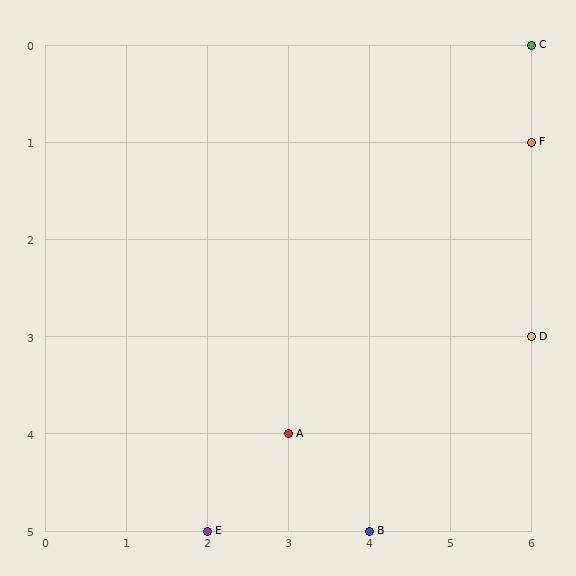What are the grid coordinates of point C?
Point C is at grid coordinates (6, 0).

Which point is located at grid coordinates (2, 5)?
Point E is at (2, 5).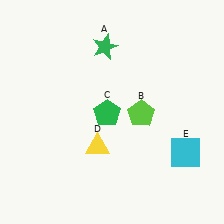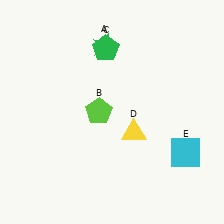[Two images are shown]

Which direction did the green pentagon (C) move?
The green pentagon (C) moved up.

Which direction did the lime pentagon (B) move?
The lime pentagon (B) moved left.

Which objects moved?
The objects that moved are: the lime pentagon (B), the green pentagon (C), the yellow triangle (D).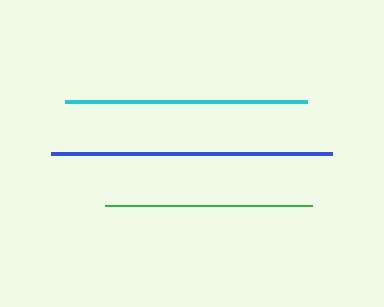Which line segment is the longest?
The blue line is the longest at approximately 282 pixels.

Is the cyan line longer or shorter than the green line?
The cyan line is longer than the green line.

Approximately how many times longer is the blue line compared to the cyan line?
The blue line is approximately 1.2 times the length of the cyan line.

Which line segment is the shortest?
The green line is the shortest at approximately 207 pixels.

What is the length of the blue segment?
The blue segment is approximately 282 pixels long.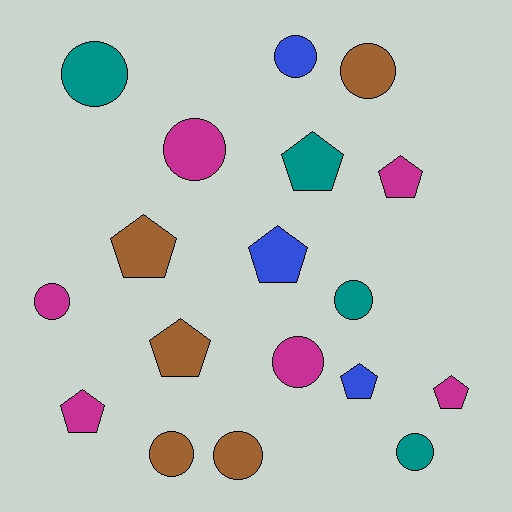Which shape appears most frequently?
Circle, with 10 objects.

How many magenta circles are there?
There are 3 magenta circles.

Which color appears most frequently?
Magenta, with 6 objects.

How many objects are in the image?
There are 18 objects.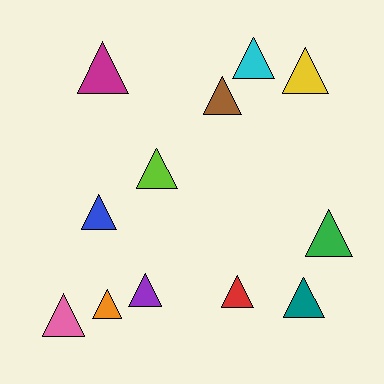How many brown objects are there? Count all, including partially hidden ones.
There is 1 brown object.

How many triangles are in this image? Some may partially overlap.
There are 12 triangles.